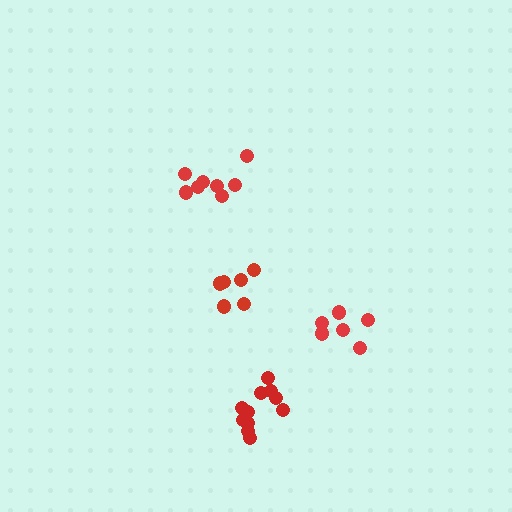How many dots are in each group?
Group 1: 11 dots, Group 2: 8 dots, Group 3: 6 dots, Group 4: 6 dots (31 total).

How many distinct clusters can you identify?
There are 4 distinct clusters.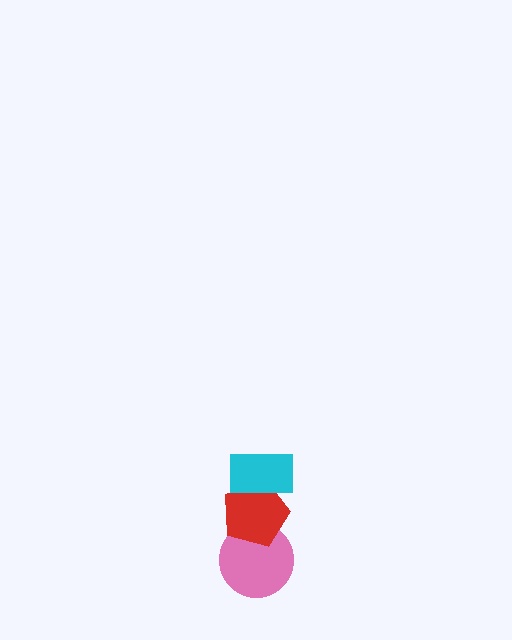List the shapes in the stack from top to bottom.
From top to bottom: the cyan rectangle, the red pentagon, the pink circle.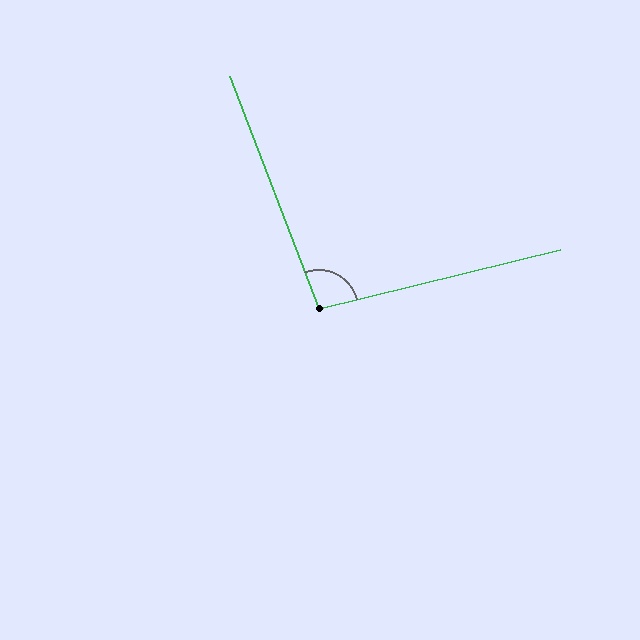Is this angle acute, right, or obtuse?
It is obtuse.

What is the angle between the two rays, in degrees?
Approximately 97 degrees.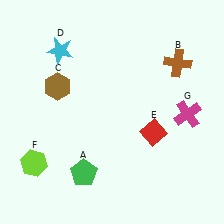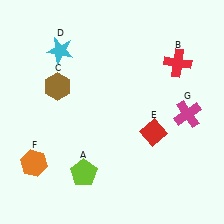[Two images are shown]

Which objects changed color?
A changed from green to lime. B changed from brown to red. F changed from lime to orange.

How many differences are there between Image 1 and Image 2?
There are 3 differences between the two images.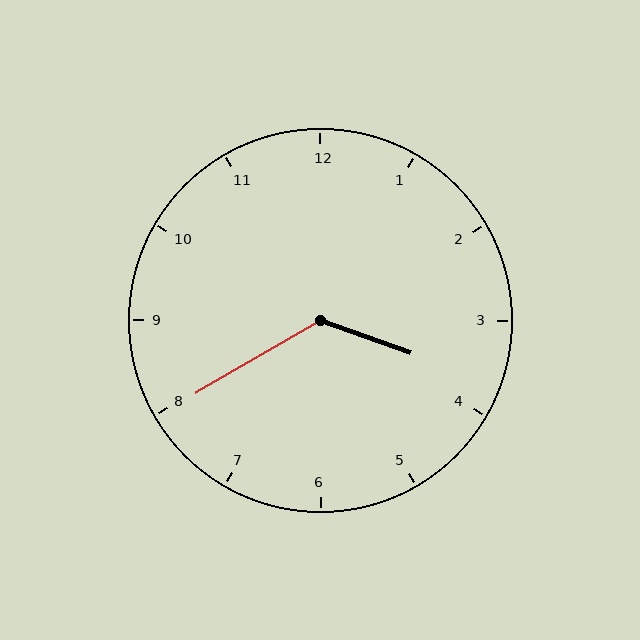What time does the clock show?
3:40.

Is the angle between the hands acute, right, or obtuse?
It is obtuse.